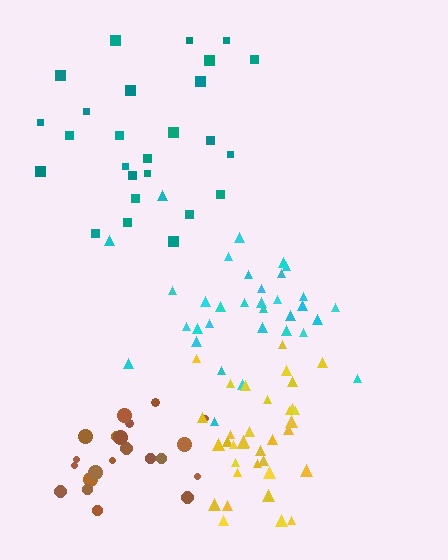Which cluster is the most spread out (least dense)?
Teal.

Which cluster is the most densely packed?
Yellow.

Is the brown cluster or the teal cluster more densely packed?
Brown.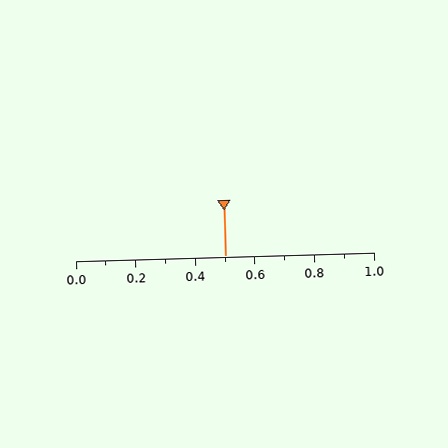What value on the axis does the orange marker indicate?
The marker indicates approximately 0.5.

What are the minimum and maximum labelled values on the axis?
The axis runs from 0.0 to 1.0.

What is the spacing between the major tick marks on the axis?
The major ticks are spaced 0.2 apart.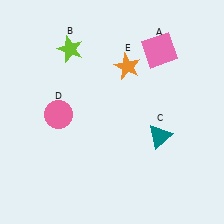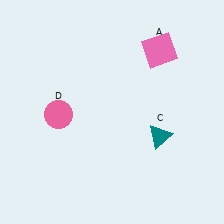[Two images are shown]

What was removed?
The lime star (B), the orange star (E) were removed in Image 2.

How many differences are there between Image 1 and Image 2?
There are 2 differences between the two images.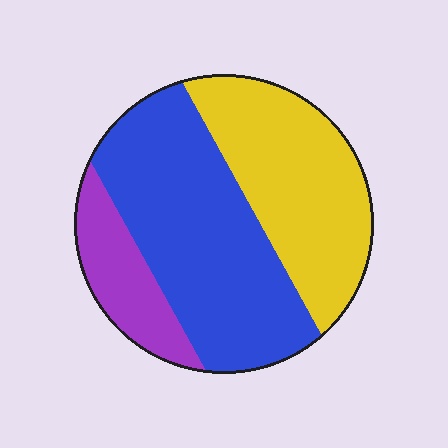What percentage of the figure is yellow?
Yellow covers about 35% of the figure.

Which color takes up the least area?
Purple, at roughly 15%.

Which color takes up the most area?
Blue, at roughly 50%.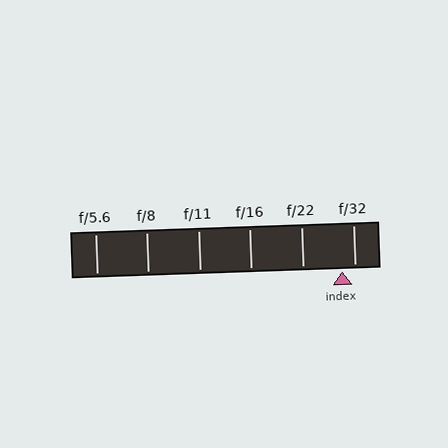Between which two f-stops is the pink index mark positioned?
The index mark is between f/22 and f/32.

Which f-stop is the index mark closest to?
The index mark is closest to f/32.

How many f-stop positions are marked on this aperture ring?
There are 6 f-stop positions marked.